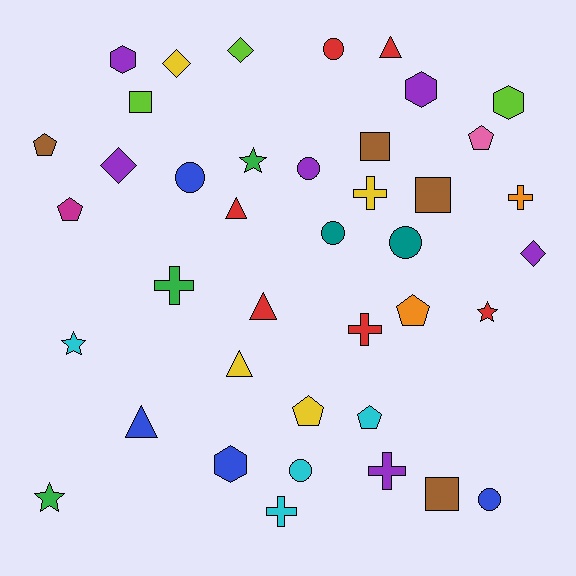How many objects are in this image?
There are 40 objects.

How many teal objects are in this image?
There are 2 teal objects.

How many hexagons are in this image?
There are 4 hexagons.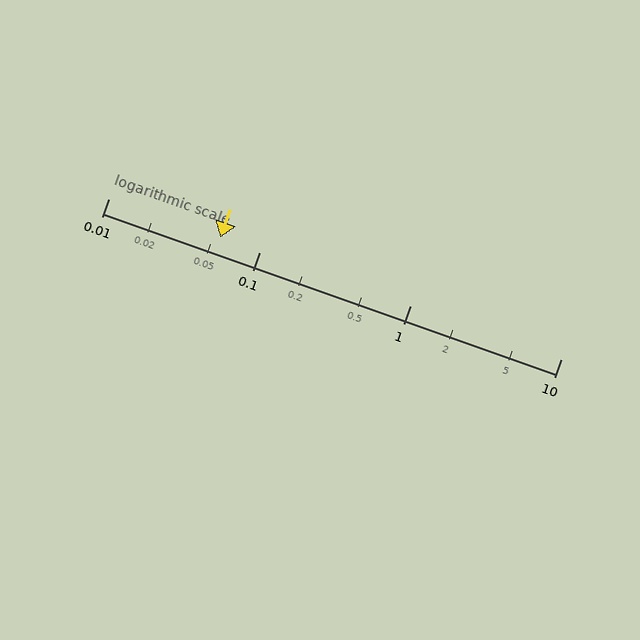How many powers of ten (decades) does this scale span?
The scale spans 3 decades, from 0.01 to 10.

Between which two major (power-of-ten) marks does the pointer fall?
The pointer is between 0.01 and 0.1.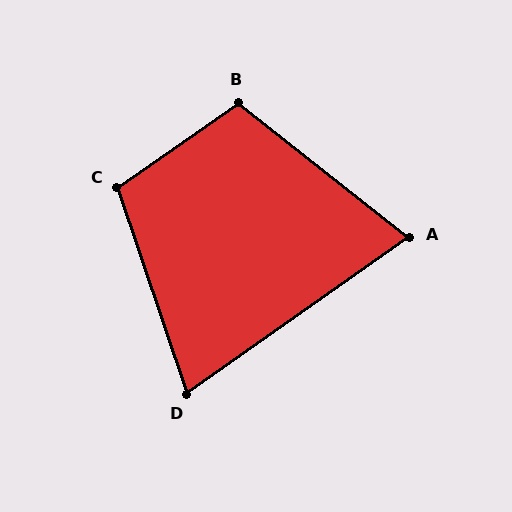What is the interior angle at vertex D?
Approximately 74 degrees (acute).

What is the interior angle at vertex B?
Approximately 106 degrees (obtuse).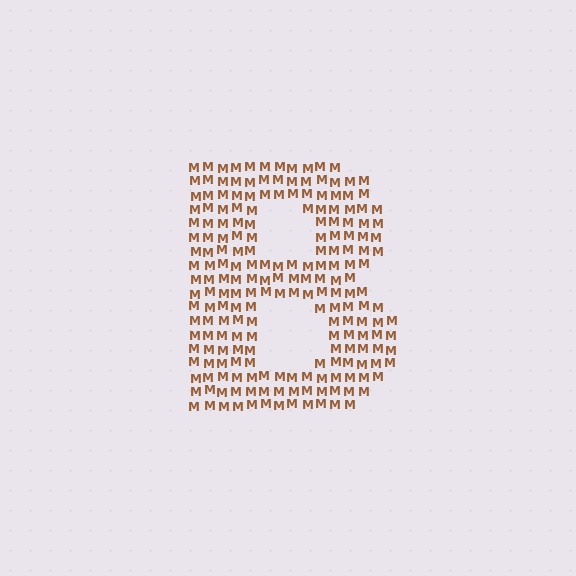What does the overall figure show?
The overall figure shows the letter B.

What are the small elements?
The small elements are letter M's.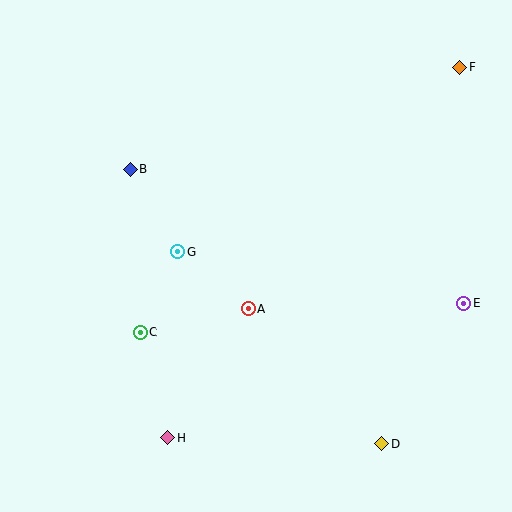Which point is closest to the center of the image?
Point A at (248, 308) is closest to the center.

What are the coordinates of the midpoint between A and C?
The midpoint between A and C is at (194, 321).